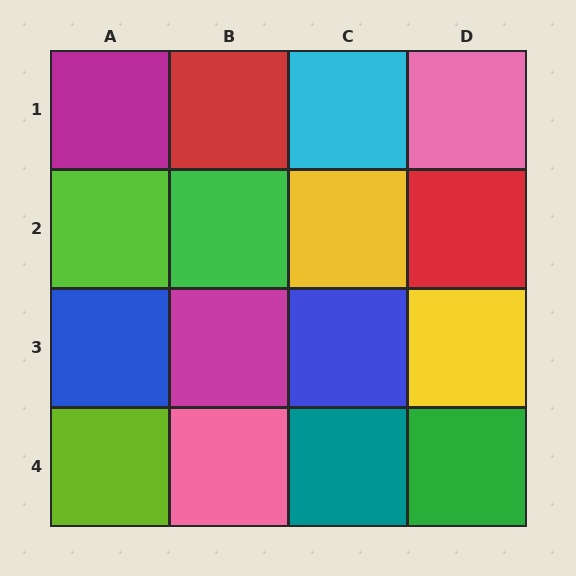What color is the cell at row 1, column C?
Cyan.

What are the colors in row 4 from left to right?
Lime, pink, teal, green.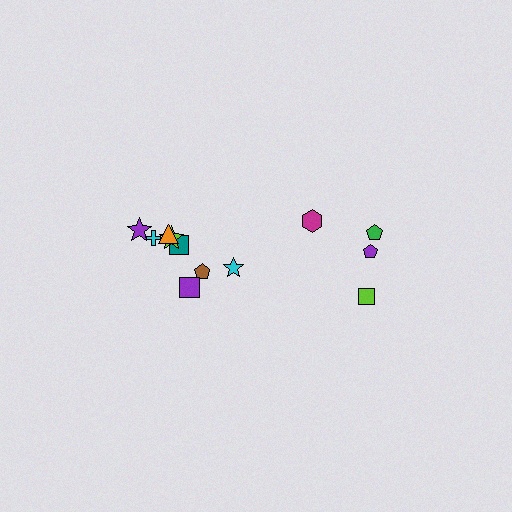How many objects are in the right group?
There are 4 objects.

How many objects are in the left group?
There are 8 objects.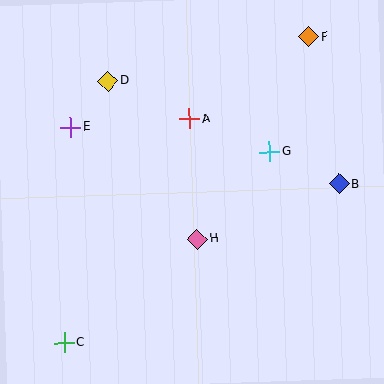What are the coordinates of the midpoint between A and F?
The midpoint between A and F is at (249, 78).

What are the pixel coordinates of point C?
Point C is at (64, 342).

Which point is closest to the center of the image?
Point H at (197, 239) is closest to the center.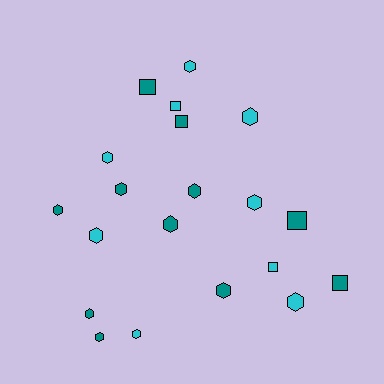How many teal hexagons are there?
There are 7 teal hexagons.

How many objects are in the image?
There are 20 objects.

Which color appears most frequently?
Teal, with 11 objects.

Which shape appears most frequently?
Hexagon, with 14 objects.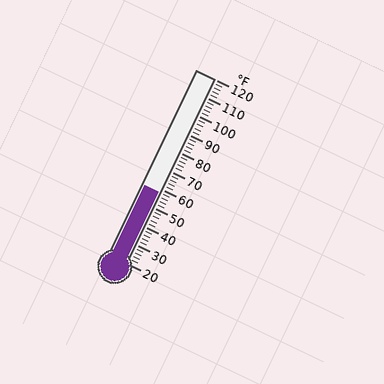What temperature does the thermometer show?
The thermometer shows approximately 58°F.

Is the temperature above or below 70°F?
The temperature is below 70°F.